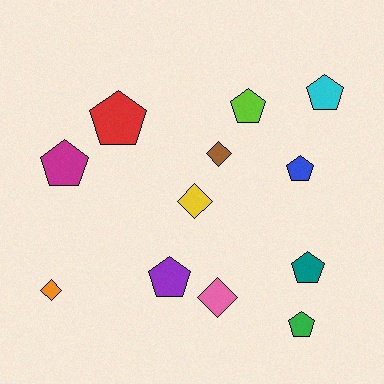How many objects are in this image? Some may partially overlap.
There are 12 objects.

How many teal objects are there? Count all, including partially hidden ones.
There is 1 teal object.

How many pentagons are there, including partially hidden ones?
There are 8 pentagons.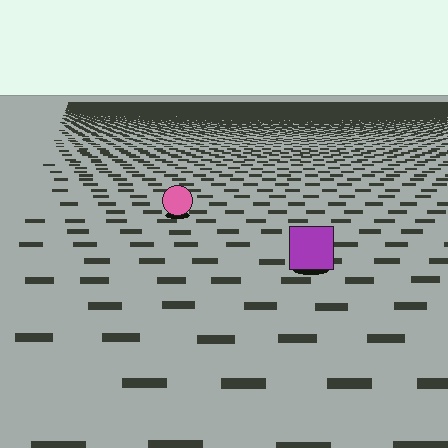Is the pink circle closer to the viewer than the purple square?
No. The purple square is closer — you can tell from the texture gradient: the ground texture is coarser near it.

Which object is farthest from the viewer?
The pink circle is farthest from the viewer. It appears smaller and the ground texture around it is denser.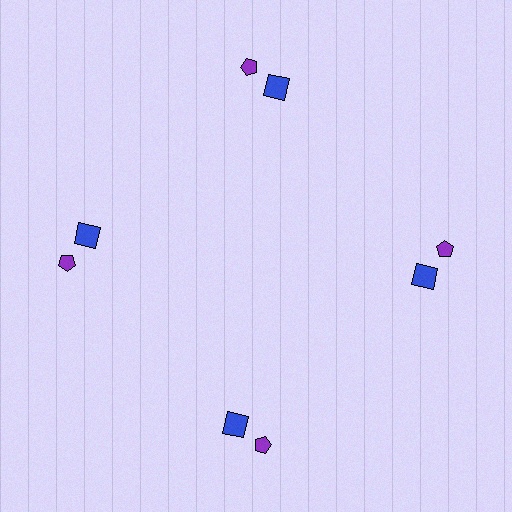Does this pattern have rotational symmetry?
Yes, this pattern has 4-fold rotational symmetry. It looks the same after rotating 90 degrees around the center.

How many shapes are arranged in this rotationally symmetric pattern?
There are 8 shapes, arranged in 4 groups of 2.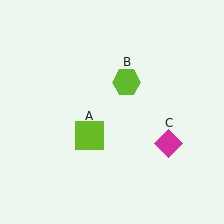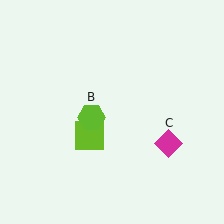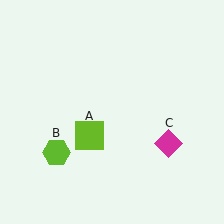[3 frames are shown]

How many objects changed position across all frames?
1 object changed position: lime hexagon (object B).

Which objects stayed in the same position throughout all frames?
Lime square (object A) and magenta diamond (object C) remained stationary.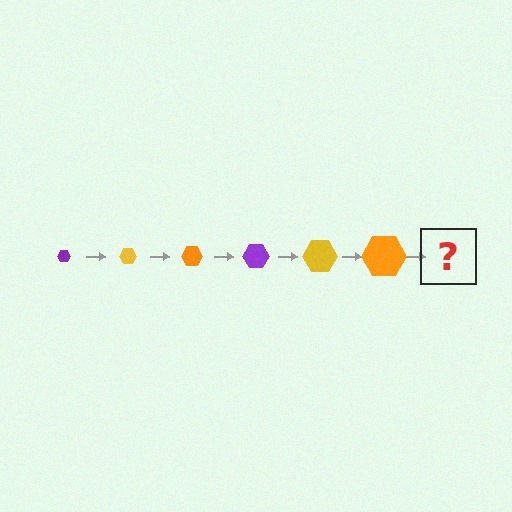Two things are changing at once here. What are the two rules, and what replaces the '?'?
The two rules are that the hexagon grows larger each step and the color cycles through purple, yellow, and orange. The '?' should be a purple hexagon, larger than the previous one.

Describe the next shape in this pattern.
It should be a purple hexagon, larger than the previous one.